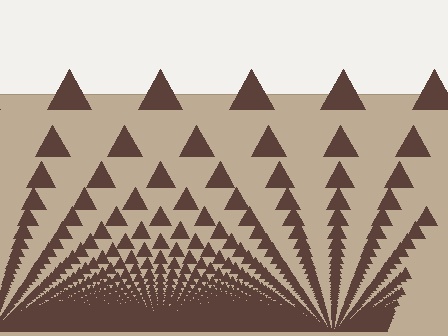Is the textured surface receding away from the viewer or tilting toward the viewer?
The surface appears to tilt toward the viewer. Texture elements get larger and sparser toward the top.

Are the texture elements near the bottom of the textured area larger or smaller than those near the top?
Smaller. The gradient is inverted — elements near the bottom are smaller and denser.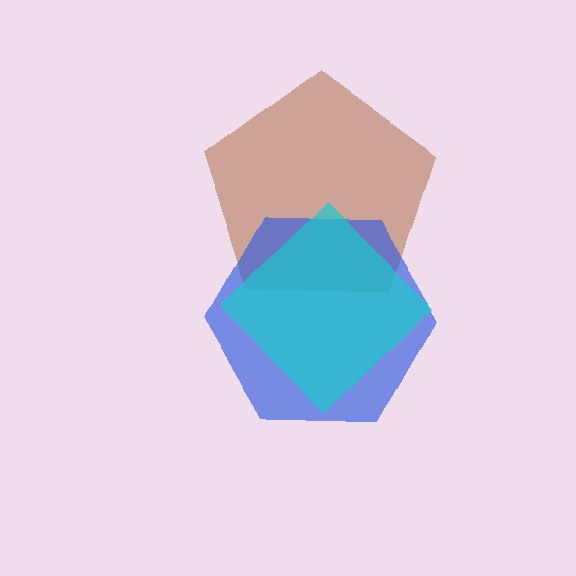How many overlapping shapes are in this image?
There are 3 overlapping shapes in the image.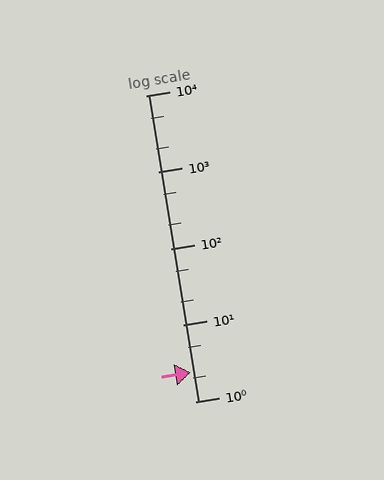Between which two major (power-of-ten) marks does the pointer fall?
The pointer is between 1 and 10.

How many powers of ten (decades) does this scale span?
The scale spans 4 decades, from 1 to 10000.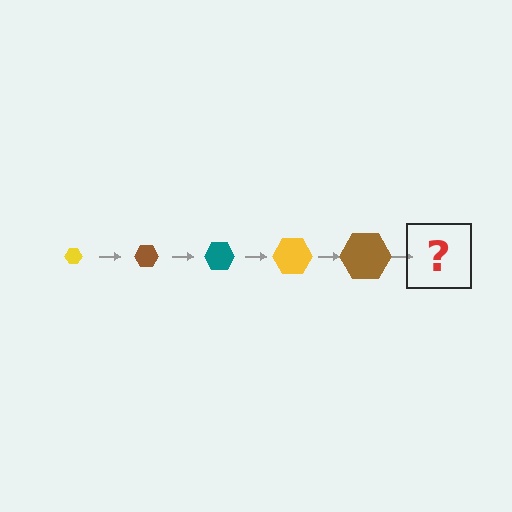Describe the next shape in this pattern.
It should be a teal hexagon, larger than the previous one.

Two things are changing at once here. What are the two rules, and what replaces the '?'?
The two rules are that the hexagon grows larger each step and the color cycles through yellow, brown, and teal. The '?' should be a teal hexagon, larger than the previous one.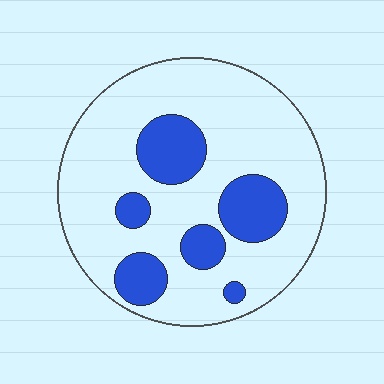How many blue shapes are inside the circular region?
6.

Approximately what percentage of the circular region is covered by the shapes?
Approximately 25%.